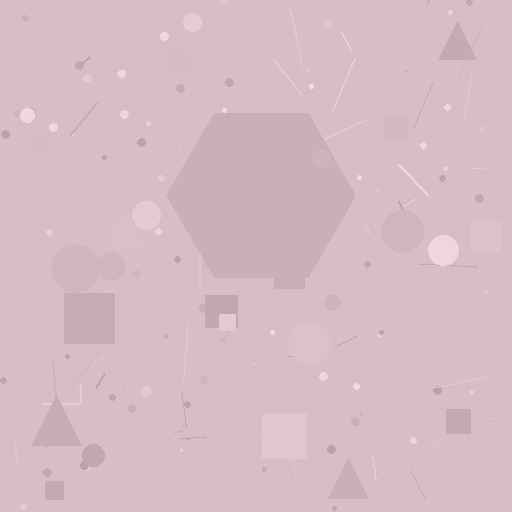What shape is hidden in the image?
A hexagon is hidden in the image.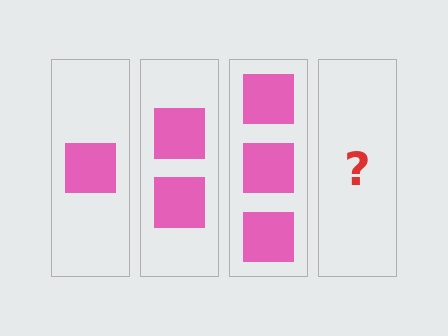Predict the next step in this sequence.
The next step is 4 squares.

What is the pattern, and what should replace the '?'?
The pattern is that each step adds one more square. The '?' should be 4 squares.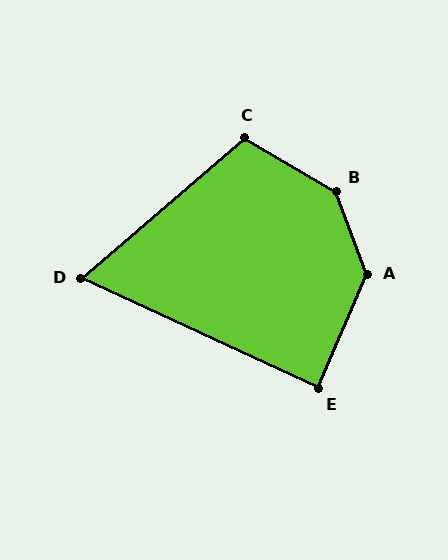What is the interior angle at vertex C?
Approximately 109 degrees (obtuse).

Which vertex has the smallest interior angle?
D, at approximately 66 degrees.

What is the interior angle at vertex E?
Approximately 89 degrees (approximately right).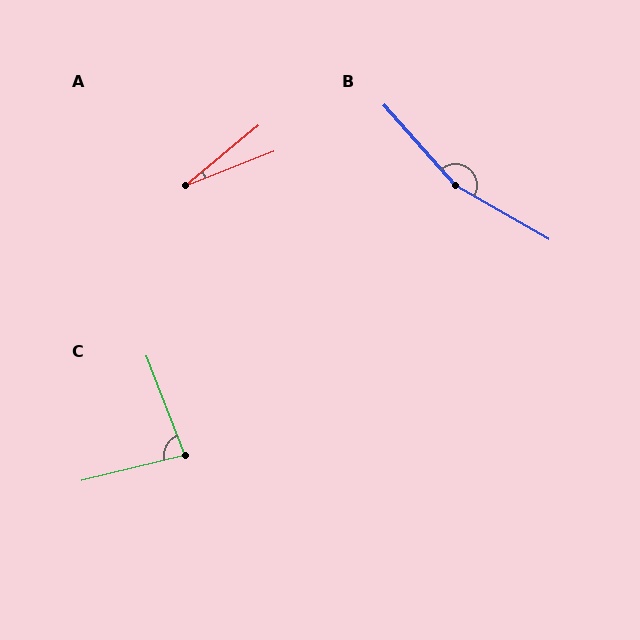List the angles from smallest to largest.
A (18°), C (83°), B (161°).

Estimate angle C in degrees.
Approximately 83 degrees.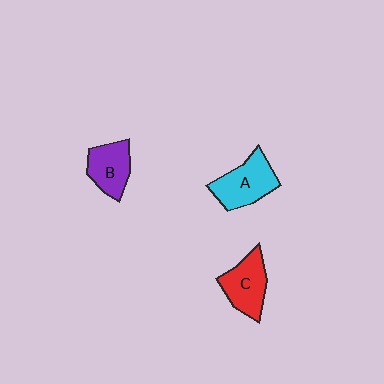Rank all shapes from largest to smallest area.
From largest to smallest: A (cyan), C (red), B (purple).